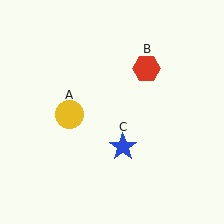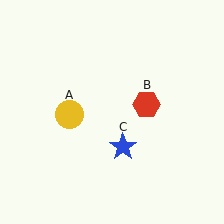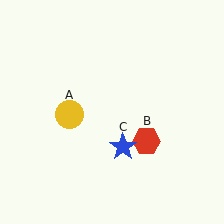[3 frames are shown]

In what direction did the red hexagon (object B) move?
The red hexagon (object B) moved down.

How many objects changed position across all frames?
1 object changed position: red hexagon (object B).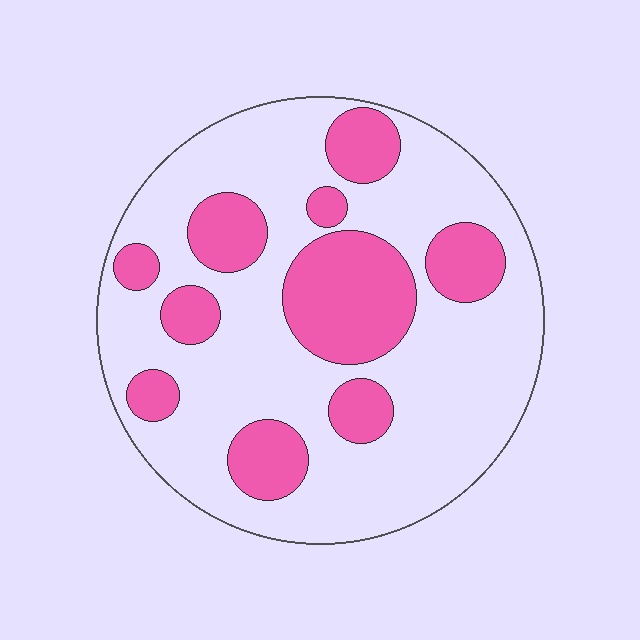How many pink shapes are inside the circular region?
10.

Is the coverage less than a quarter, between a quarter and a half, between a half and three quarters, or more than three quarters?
Between a quarter and a half.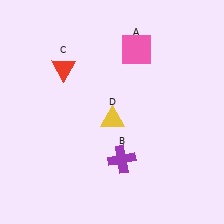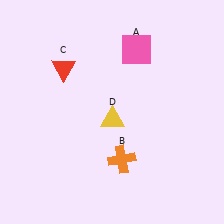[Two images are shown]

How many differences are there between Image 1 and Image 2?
There is 1 difference between the two images.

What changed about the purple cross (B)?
In Image 1, B is purple. In Image 2, it changed to orange.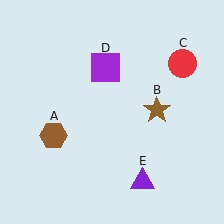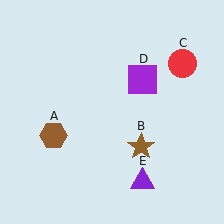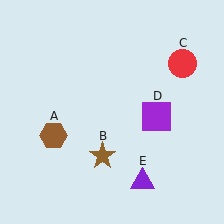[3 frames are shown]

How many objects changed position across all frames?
2 objects changed position: brown star (object B), purple square (object D).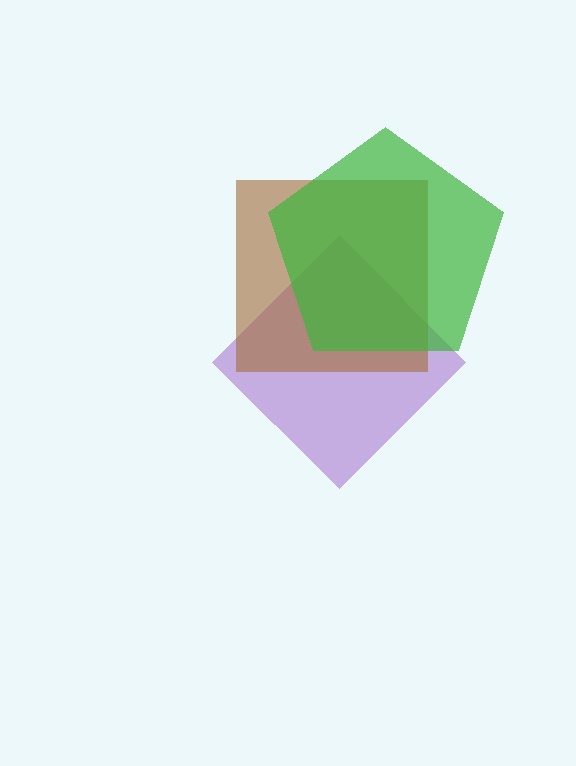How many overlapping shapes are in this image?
There are 3 overlapping shapes in the image.